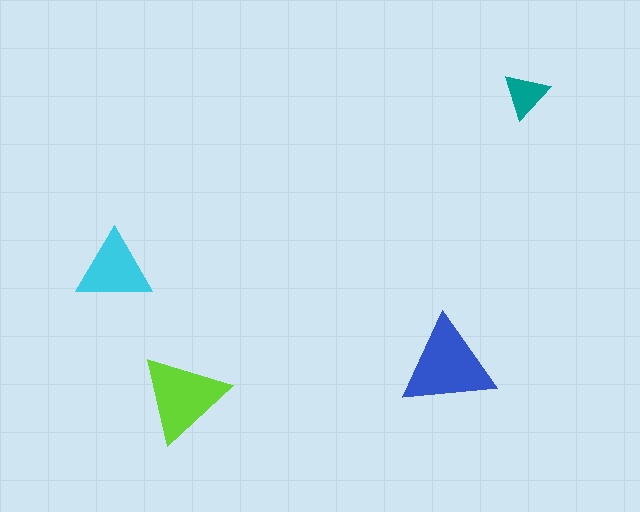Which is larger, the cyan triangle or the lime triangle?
The lime one.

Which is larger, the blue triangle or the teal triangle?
The blue one.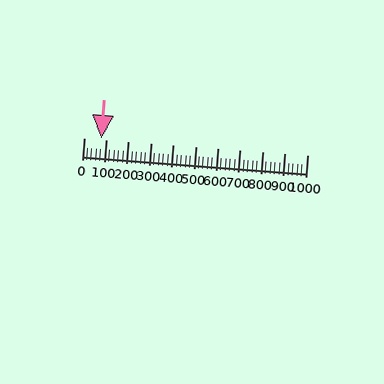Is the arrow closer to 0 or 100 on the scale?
The arrow is closer to 100.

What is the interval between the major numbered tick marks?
The major tick marks are spaced 100 units apart.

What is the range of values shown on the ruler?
The ruler shows values from 0 to 1000.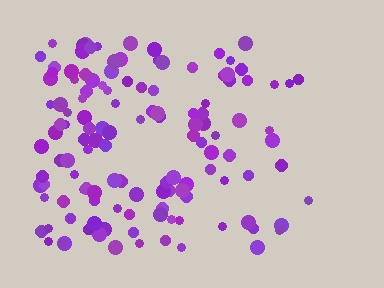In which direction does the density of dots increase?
From right to left, with the left side densest.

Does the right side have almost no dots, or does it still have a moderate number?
Still a moderate number, just noticeably fewer than the left.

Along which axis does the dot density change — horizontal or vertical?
Horizontal.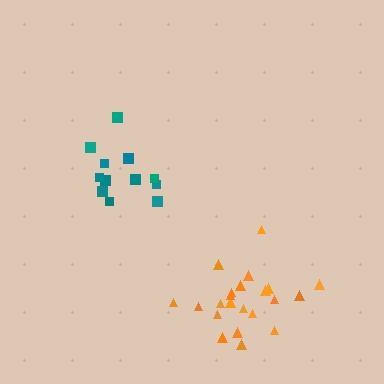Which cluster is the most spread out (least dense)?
Teal.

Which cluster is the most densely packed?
Orange.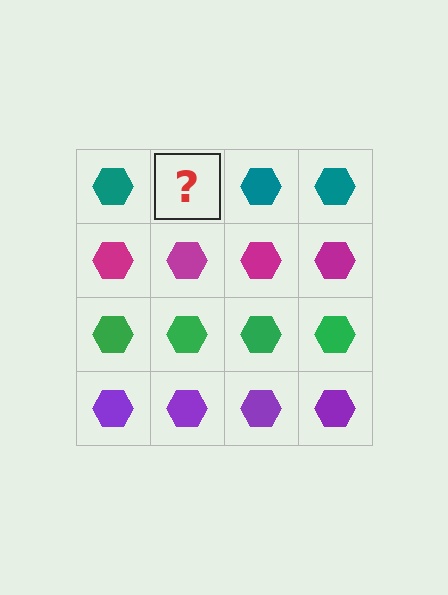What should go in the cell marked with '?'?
The missing cell should contain a teal hexagon.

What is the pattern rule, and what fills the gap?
The rule is that each row has a consistent color. The gap should be filled with a teal hexagon.